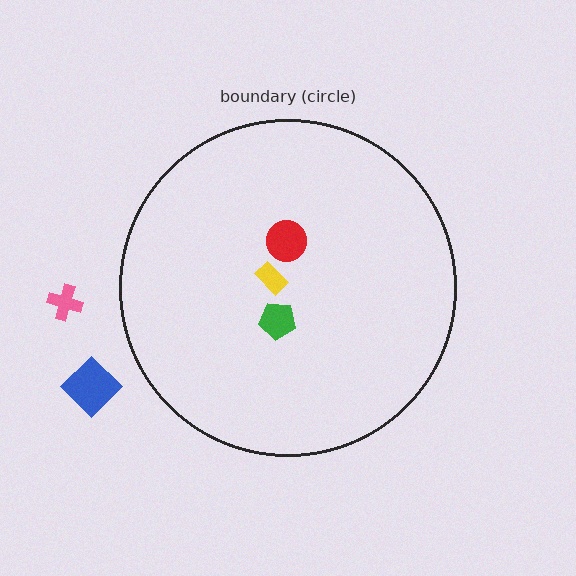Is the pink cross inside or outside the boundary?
Outside.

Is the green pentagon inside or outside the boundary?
Inside.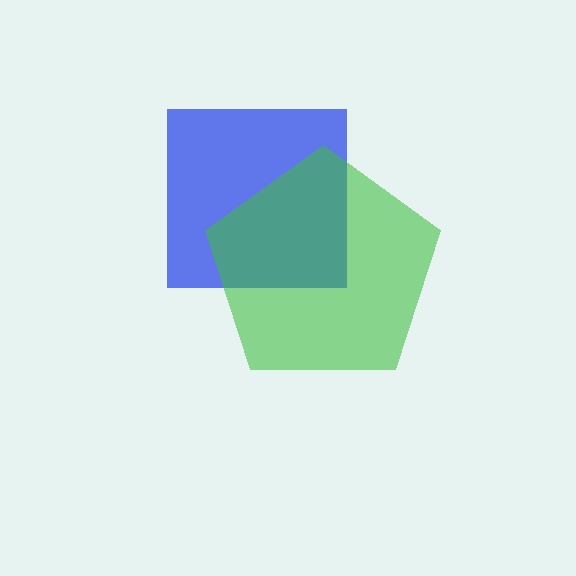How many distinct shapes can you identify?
There are 2 distinct shapes: a blue square, a green pentagon.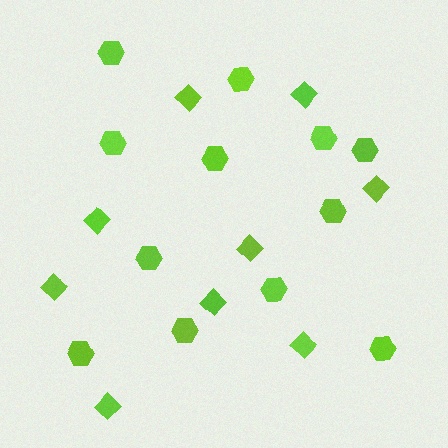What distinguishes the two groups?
There are 2 groups: one group of hexagons (12) and one group of diamonds (9).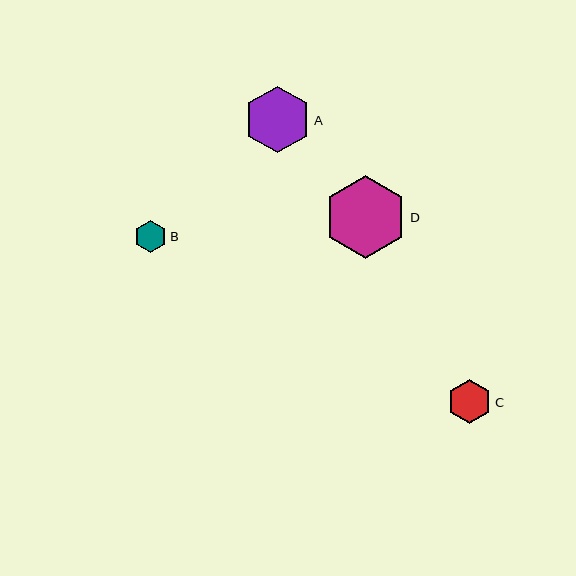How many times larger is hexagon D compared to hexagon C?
Hexagon D is approximately 1.9 times the size of hexagon C.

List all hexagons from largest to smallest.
From largest to smallest: D, A, C, B.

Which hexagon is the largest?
Hexagon D is the largest with a size of approximately 83 pixels.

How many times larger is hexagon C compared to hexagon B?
Hexagon C is approximately 1.3 times the size of hexagon B.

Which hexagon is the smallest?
Hexagon B is the smallest with a size of approximately 33 pixels.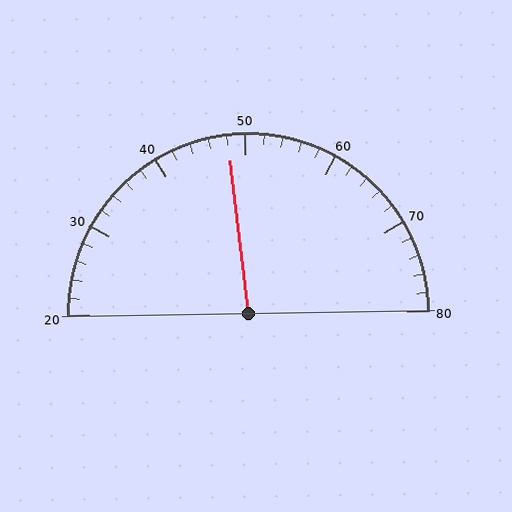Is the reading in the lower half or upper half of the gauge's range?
The reading is in the lower half of the range (20 to 80).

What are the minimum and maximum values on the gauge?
The gauge ranges from 20 to 80.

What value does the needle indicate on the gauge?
The needle indicates approximately 48.